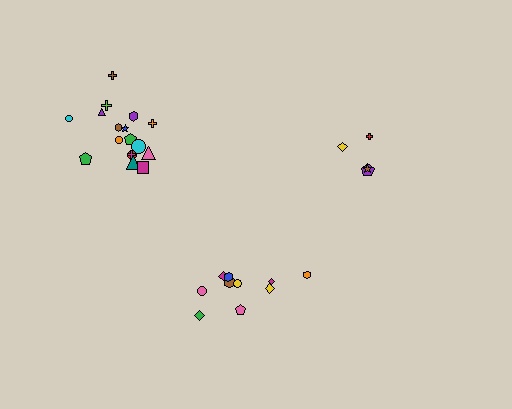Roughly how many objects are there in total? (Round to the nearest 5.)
Roughly 30 objects in total.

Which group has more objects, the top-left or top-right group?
The top-left group.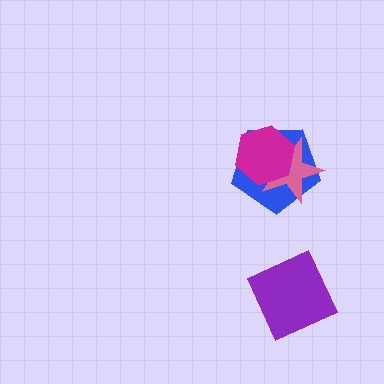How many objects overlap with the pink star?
2 objects overlap with the pink star.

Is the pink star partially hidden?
Yes, it is partially covered by another shape.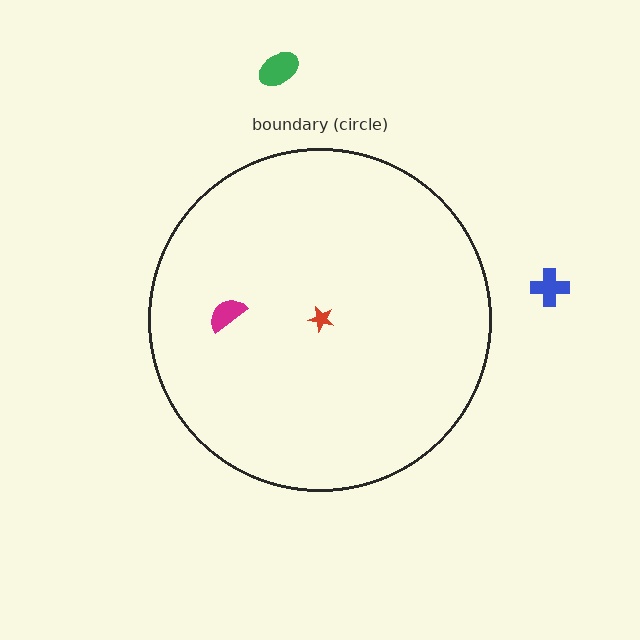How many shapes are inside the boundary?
2 inside, 2 outside.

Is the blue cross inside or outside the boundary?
Outside.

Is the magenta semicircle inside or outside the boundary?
Inside.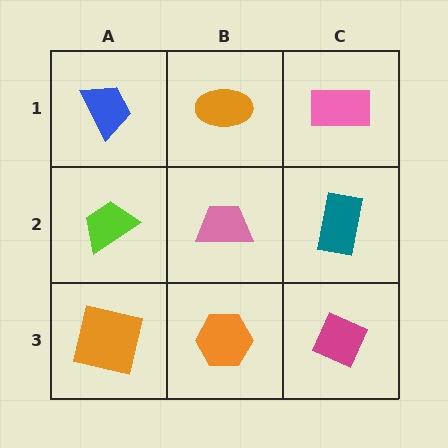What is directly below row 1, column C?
A teal rectangle.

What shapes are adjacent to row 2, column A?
A blue trapezoid (row 1, column A), an orange square (row 3, column A), a pink trapezoid (row 2, column B).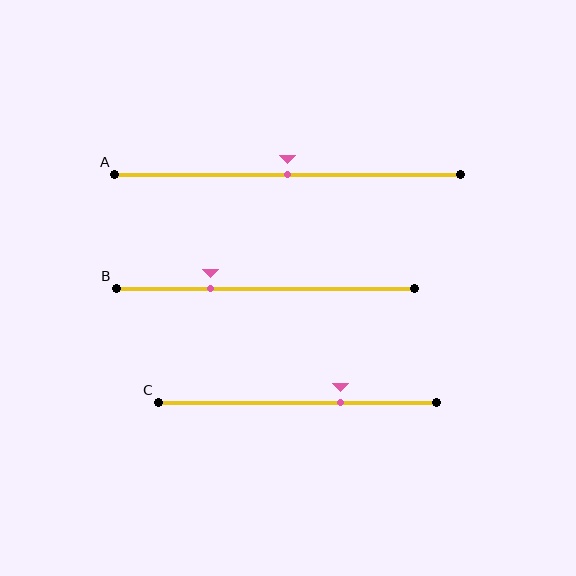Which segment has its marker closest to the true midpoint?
Segment A has its marker closest to the true midpoint.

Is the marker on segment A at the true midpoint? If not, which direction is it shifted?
Yes, the marker on segment A is at the true midpoint.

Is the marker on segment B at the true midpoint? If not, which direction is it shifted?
No, the marker on segment B is shifted to the left by about 19% of the segment length.